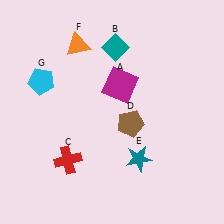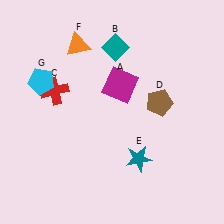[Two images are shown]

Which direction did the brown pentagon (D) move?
The brown pentagon (D) moved right.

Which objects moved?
The objects that moved are: the red cross (C), the brown pentagon (D).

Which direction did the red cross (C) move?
The red cross (C) moved up.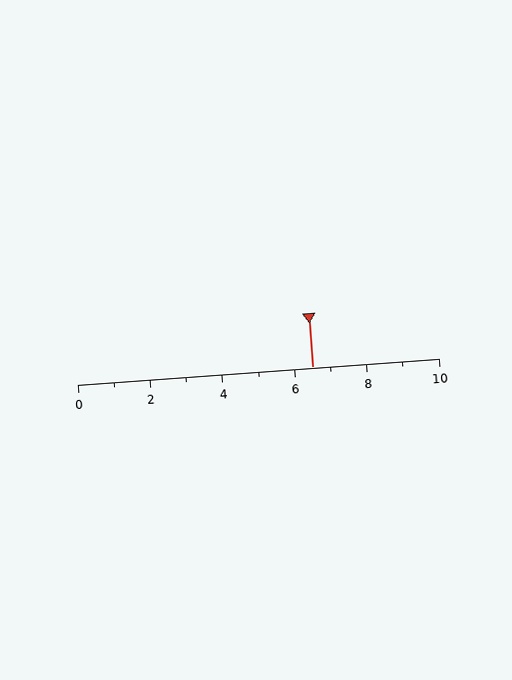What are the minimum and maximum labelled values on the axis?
The axis runs from 0 to 10.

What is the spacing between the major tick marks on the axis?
The major ticks are spaced 2 apart.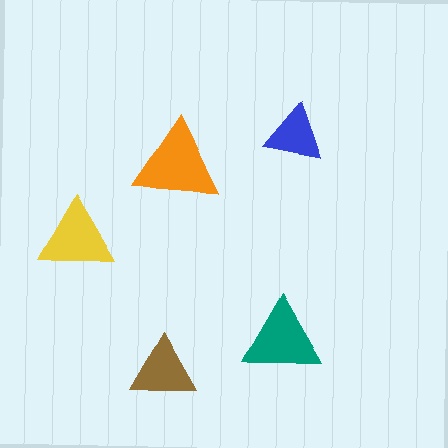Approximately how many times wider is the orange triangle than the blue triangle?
About 1.5 times wider.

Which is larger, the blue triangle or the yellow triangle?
The yellow one.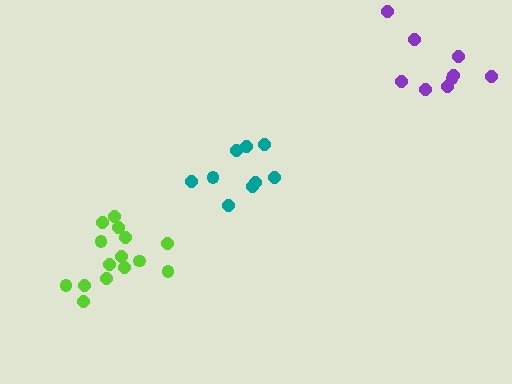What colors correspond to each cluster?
The clusters are colored: purple, lime, teal.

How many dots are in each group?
Group 1: 9 dots, Group 2: 15 dots, Group 3: 9 dots (33 total).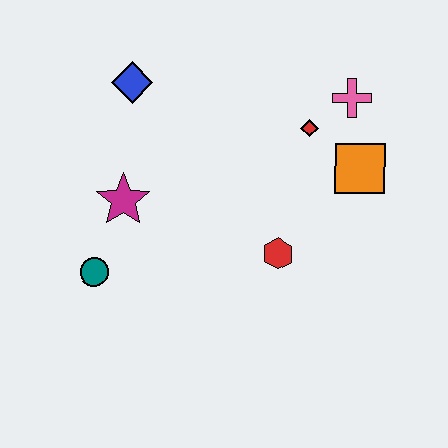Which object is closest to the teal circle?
The magenta star is closest to the teal circle.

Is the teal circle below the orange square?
Yes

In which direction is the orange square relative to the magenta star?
The orange square is to the right of the magenta star.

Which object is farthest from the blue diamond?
The orange square is farthest from the blue diamond.